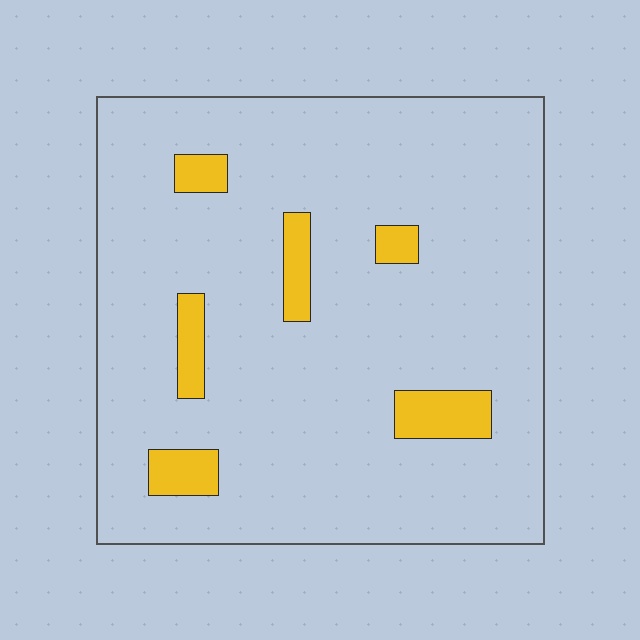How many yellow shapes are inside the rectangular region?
6.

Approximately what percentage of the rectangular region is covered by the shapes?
Approximately 10%.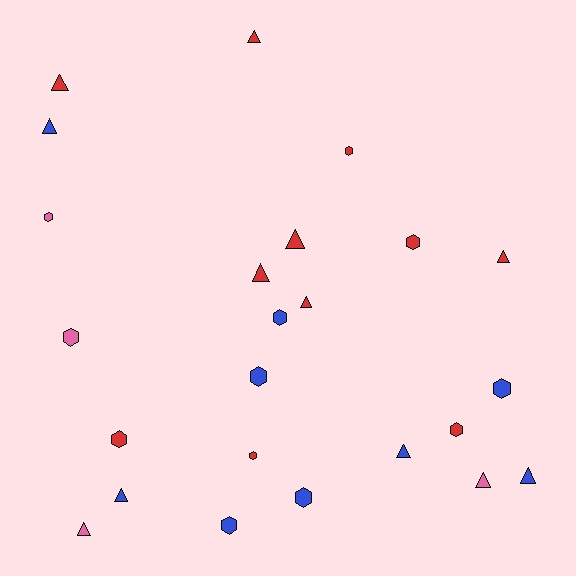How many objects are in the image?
There are 24 objects.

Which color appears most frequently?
Red, with 11 objects.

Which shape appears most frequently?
Hexagon, with 12 objects.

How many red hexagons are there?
There are 5 red hexagons.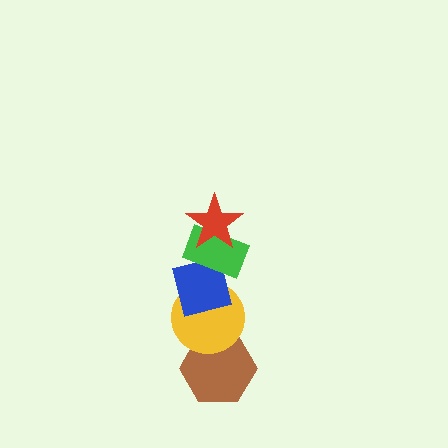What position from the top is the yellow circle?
The yellow circle is 4th from the top.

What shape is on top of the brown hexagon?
The yellow circle is on top of the brown hexagon.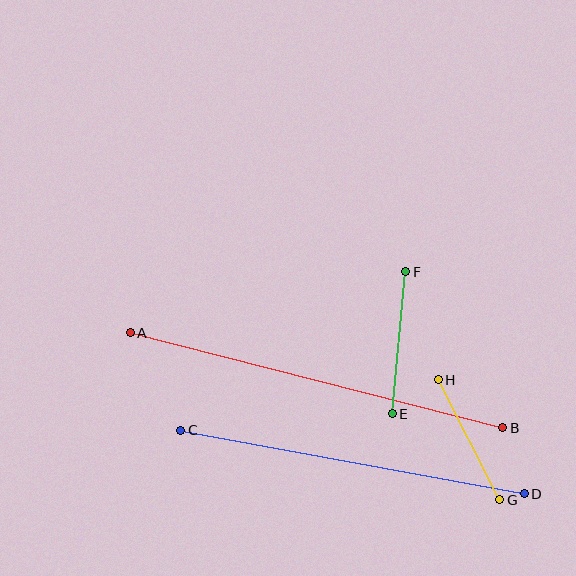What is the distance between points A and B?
The distance is approximately 384 pixels.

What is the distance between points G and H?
The distance is approximately 135 pixels.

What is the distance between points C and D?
The distance is approximately 349 pixels.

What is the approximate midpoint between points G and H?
The midpoint is at approximately (469, 440) pixels.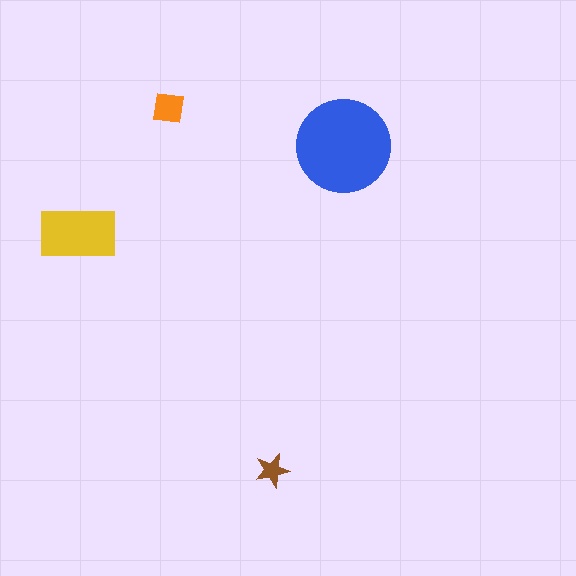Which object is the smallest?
The brown star.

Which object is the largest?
The blue circle.